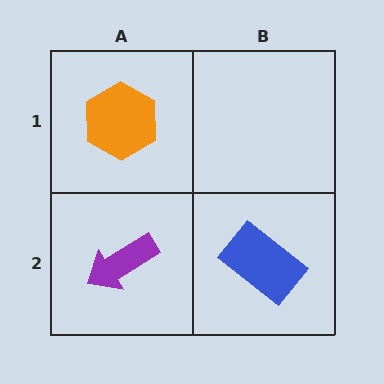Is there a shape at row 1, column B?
No, that cell is empty.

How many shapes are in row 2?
2 shapes.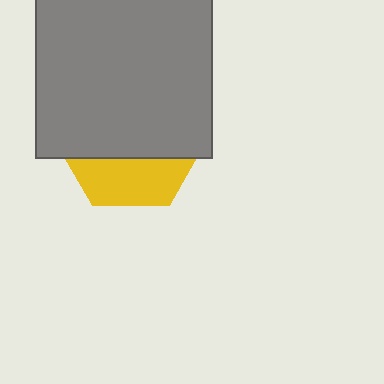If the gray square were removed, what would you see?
You would see the complete yellow hexagon.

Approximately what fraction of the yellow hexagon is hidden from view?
Roughly 69% of the yellow hexagon is hidden behind the gray square.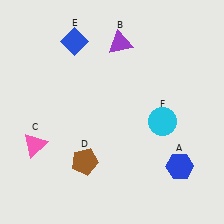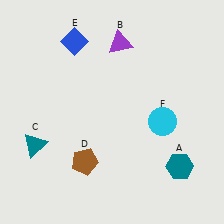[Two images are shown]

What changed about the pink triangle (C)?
In Image 1, C is pink. In Image 2, it changed to teal.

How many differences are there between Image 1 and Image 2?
There are 2 differences between the two images.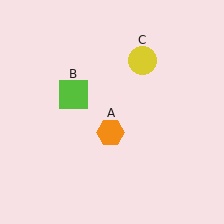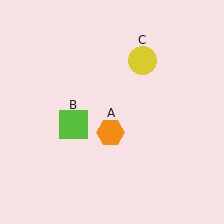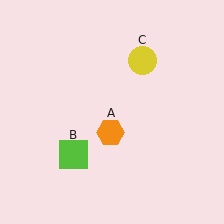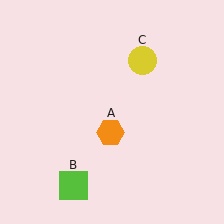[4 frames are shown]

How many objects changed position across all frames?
1 object changed position: lime square (object B).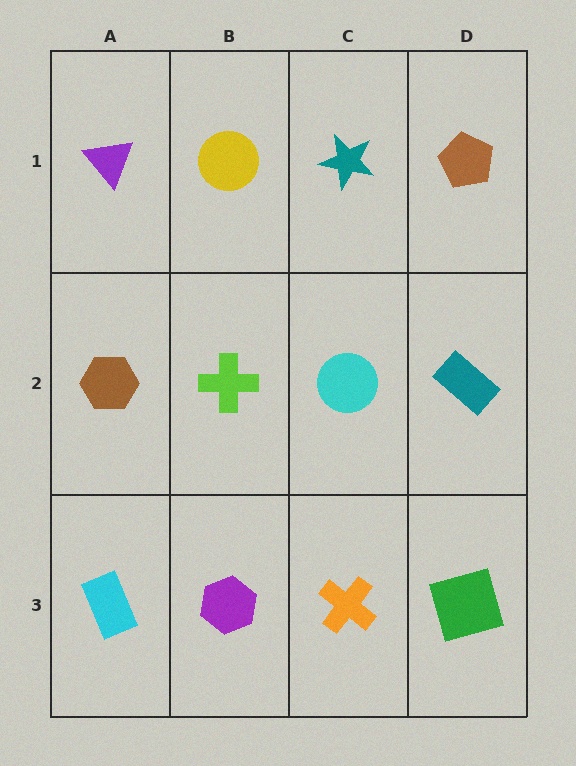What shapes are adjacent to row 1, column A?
A brown hexagon (row 2, column A), a yellow circle (row 1, column B).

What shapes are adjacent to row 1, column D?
A teal rectangle (row 2, column D), a teal star (row 1, column C).